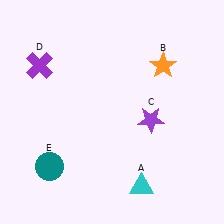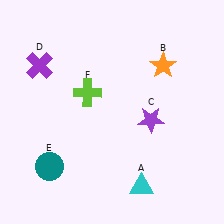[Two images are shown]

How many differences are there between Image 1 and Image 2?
There is 1 difference between the two images.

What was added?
A lime cross (F) was added in Image 2.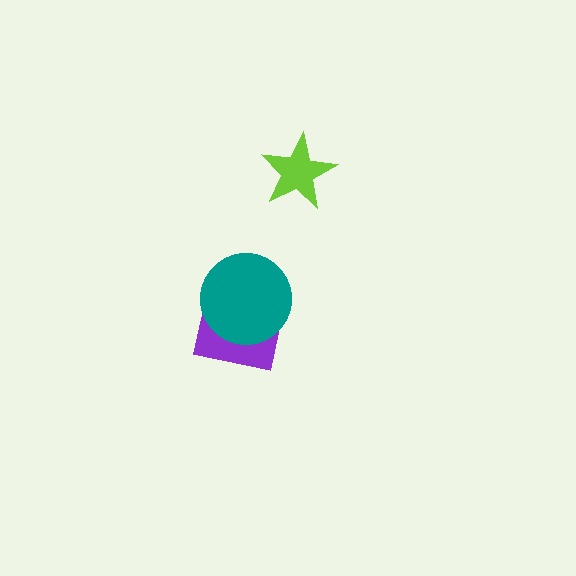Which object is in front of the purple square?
The teal circle is in front of the purple square.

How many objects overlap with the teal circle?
1 object overlaps with the teal circle.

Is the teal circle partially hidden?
No, no other shape covers it.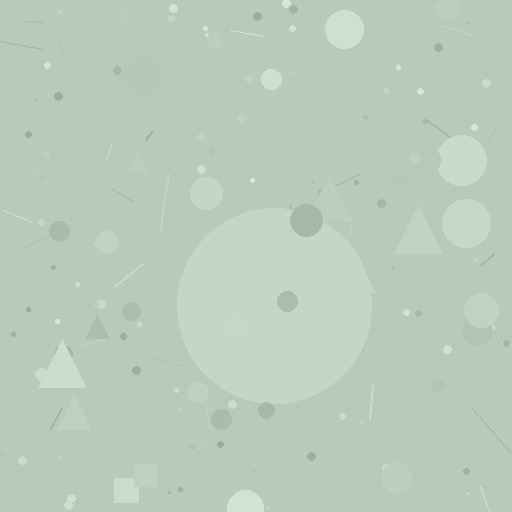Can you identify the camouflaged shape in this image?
The camouflaged shape is a circle.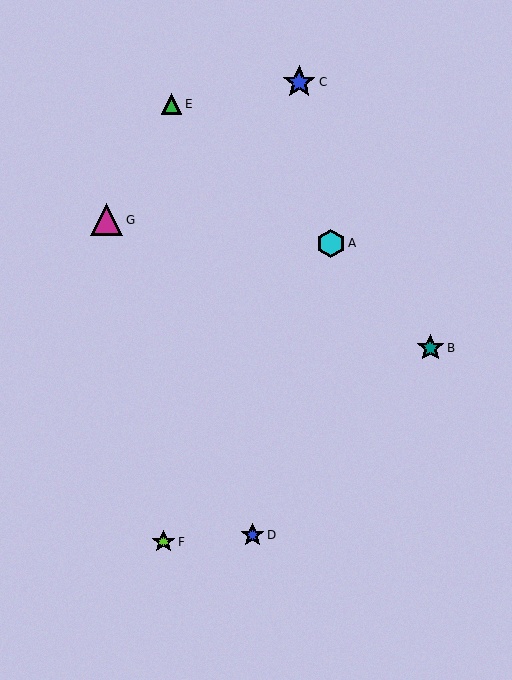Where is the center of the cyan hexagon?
The center of the cyan hexagon is at (331, 243).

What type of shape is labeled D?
Shape D is a blue star.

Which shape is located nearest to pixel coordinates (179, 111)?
The green triangle (labeled E) at (172, 104) is nearest to that location.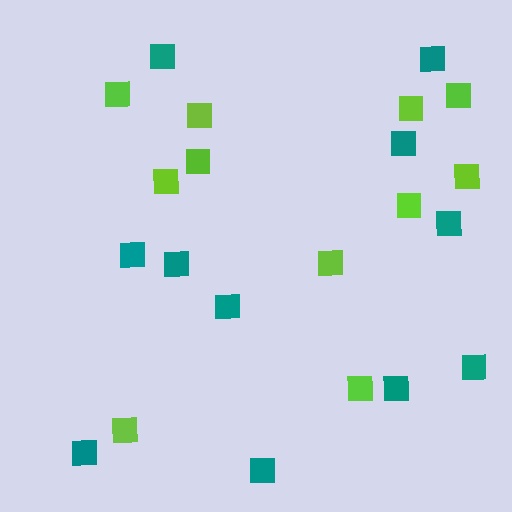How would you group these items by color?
There are 2 groups: one group of teal squares (11) and one group of lime squares (11).